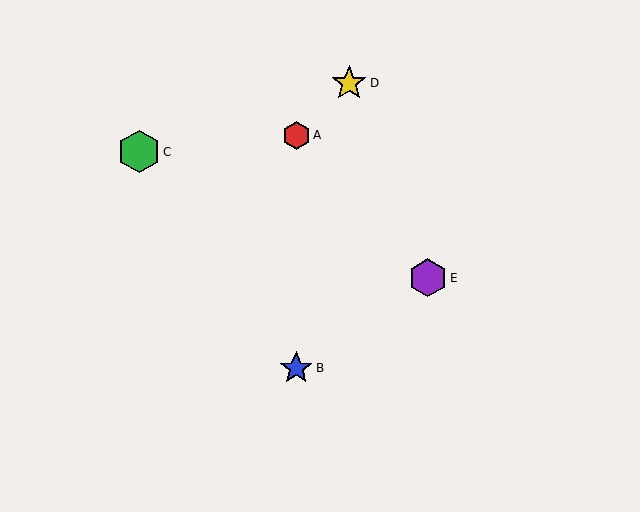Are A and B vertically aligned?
Yes, both are at x≈296.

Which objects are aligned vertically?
Objects A, B are aligned vertically.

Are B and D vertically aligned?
No, B is at x≈296 and D is at x≈349.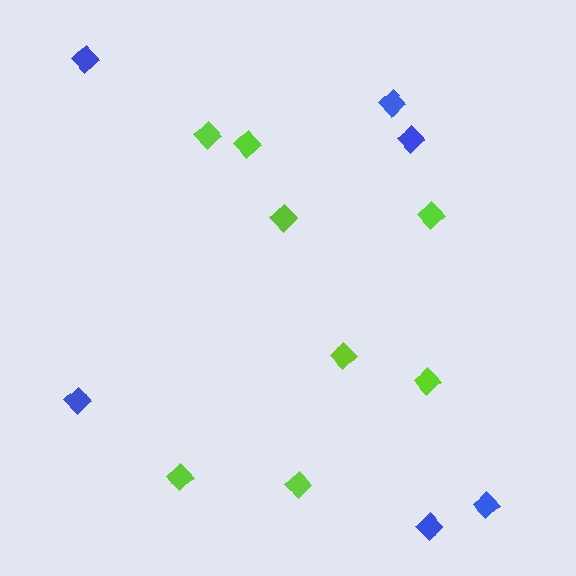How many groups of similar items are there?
There are 2 groups: one group of blue diamonds (6) and one group of lime diamonds (8).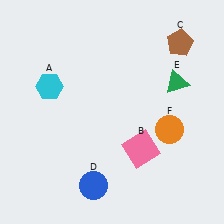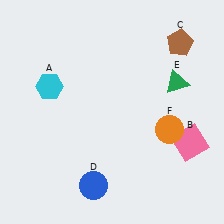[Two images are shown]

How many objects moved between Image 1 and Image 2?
1 object moved between the two images.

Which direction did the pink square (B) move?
The pink square (B) moved right.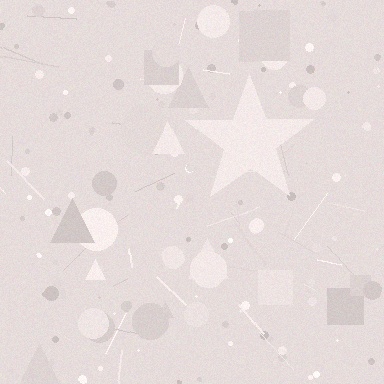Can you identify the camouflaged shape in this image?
The camouflaged shape is a star.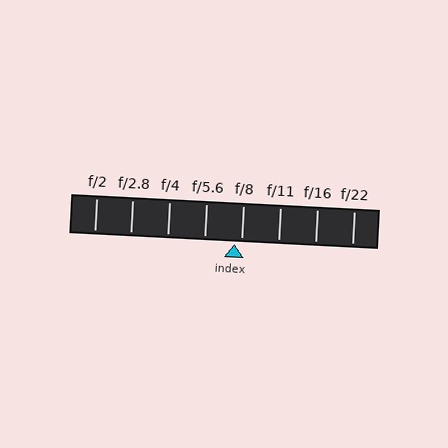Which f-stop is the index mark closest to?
The index mark is closest to f/8.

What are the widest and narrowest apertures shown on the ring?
The widest aperture shown is f/2 and the narrowest is f/22.